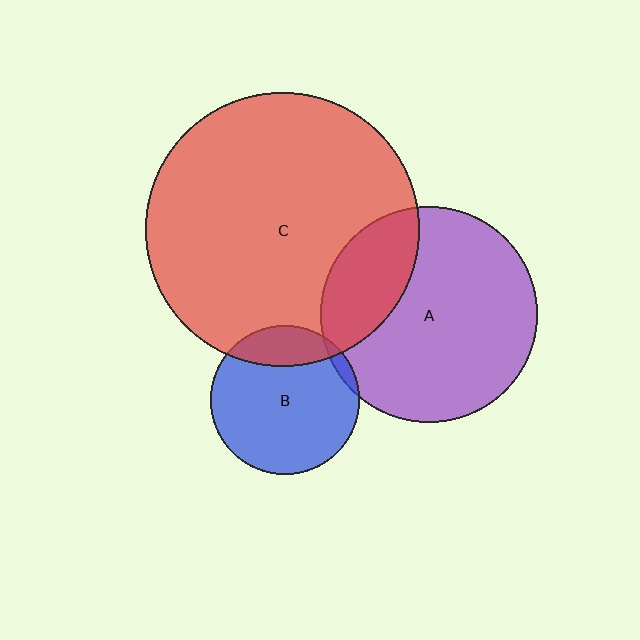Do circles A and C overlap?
Yes.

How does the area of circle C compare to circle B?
Approximately 3.4 times.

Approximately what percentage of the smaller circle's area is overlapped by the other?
Approximately 25%.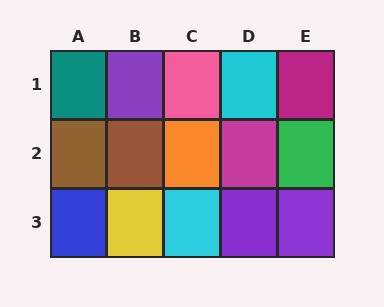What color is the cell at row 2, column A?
Brown.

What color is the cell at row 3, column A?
Blue.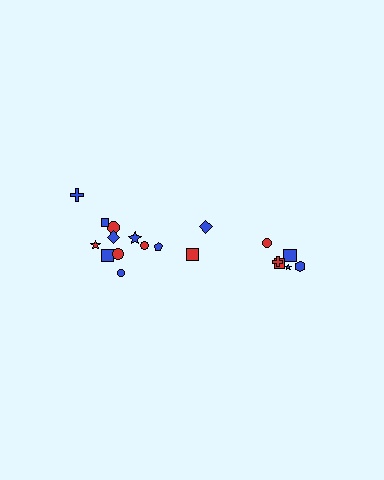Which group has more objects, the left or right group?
The left group.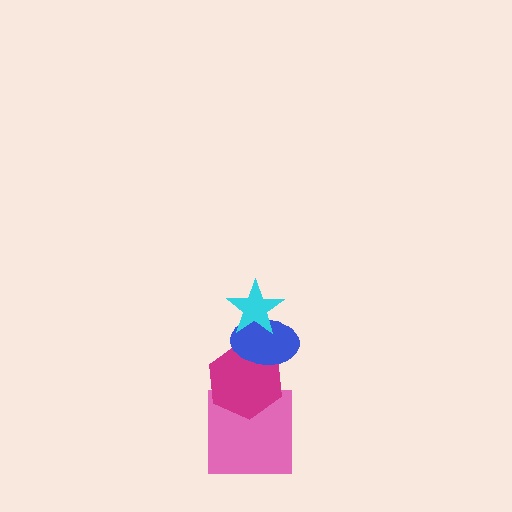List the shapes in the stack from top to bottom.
From top to bottom: the cyan star, the blue ellipse, the magenta hexagon, the pink square.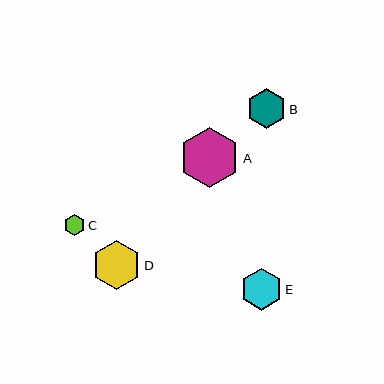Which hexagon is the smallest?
Hexagon C is the smallest with a size of approximately 21 pixels.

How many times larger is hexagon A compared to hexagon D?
Hexagon A is approximately 1.2 times the size of hexagon D.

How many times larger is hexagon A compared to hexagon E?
Hexagon A is approximately 1.4 times the size of hexagon E.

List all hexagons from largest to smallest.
From largest to smallest: A, D, E, B, C.